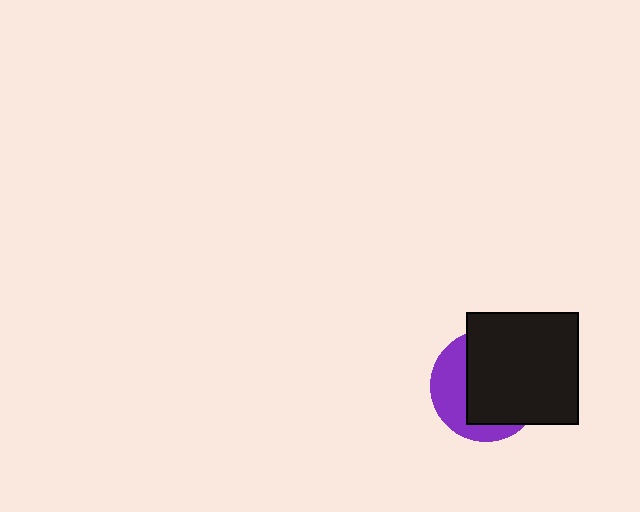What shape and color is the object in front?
The object in front is a black square.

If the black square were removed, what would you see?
You would see the complete purple circle.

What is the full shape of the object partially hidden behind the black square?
The partially hidden object is a purple circle.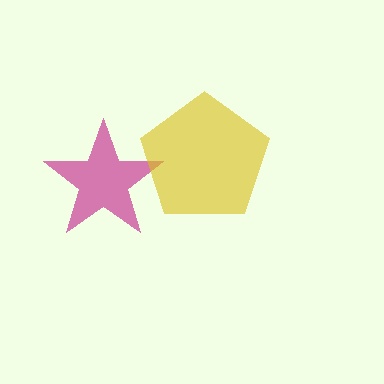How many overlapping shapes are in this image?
There are 2 overlapping shapes in the image.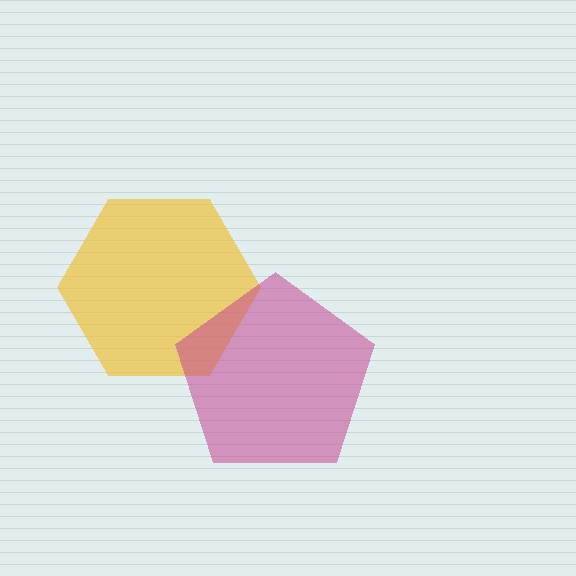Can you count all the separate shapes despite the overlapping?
Yes, there are 2 separate shapes.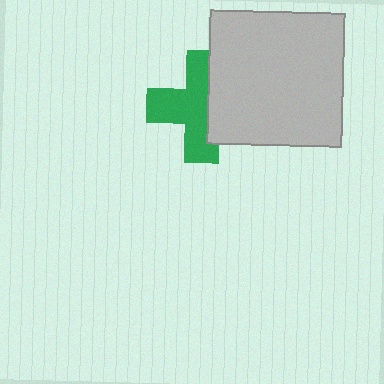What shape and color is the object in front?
The object in front is a light gray square.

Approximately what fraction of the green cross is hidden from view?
Roughly 38% of the green cross is hidden behind the light gray square.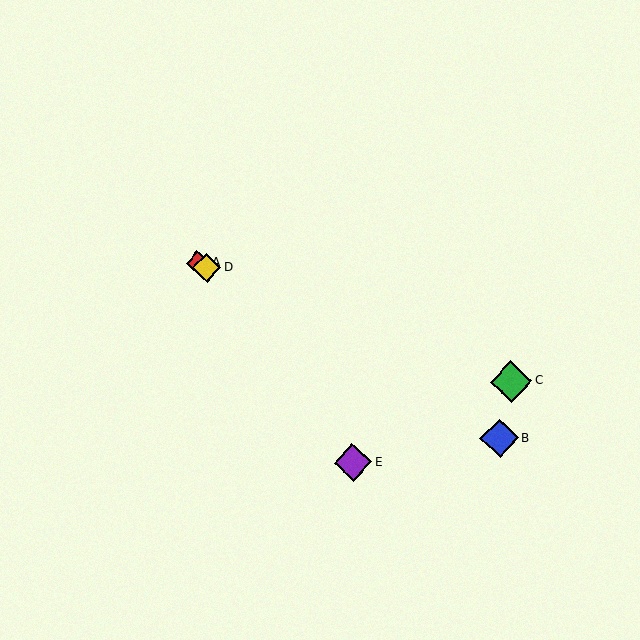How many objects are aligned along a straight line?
3 objects (A, B, D) are aligned along a straight line.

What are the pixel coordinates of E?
Object E is at (353, 462).